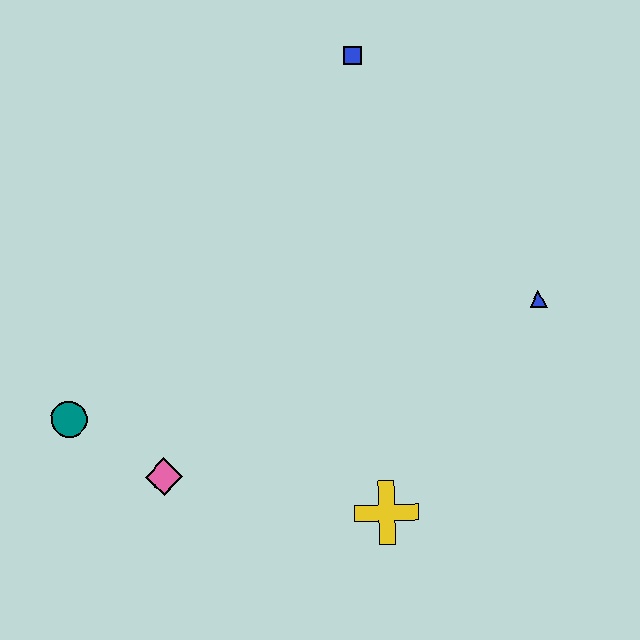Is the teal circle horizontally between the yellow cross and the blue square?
No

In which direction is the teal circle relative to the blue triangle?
The teal circle is to the left of the blue triangle.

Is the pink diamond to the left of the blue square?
Yes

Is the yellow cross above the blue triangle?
No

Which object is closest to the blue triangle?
The yellow cross is closest to the blue triangle.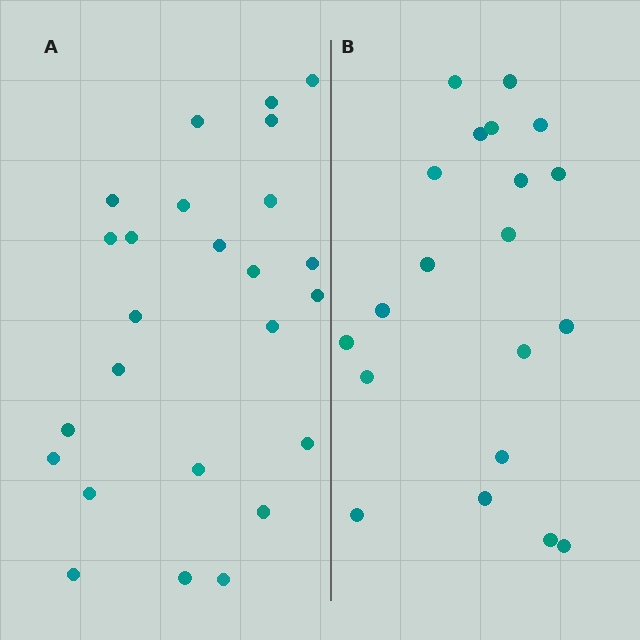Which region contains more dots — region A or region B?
Region A (the left region) has more dots.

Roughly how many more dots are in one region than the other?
Region A has about 5 more dots than region B.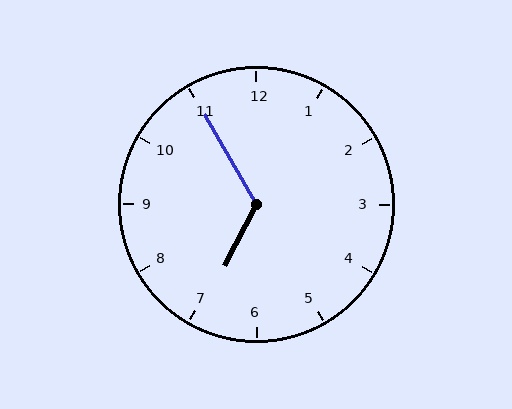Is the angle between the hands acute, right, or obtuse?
It is obtuse.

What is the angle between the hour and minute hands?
Approximately 122 degrees.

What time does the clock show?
6:55.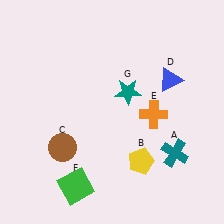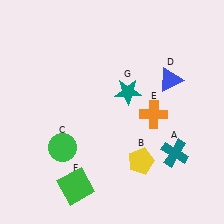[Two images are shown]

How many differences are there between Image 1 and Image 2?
There is 1 difference between the two images.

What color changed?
The circle (C) changed from brown in Image 1 to green in Image 2.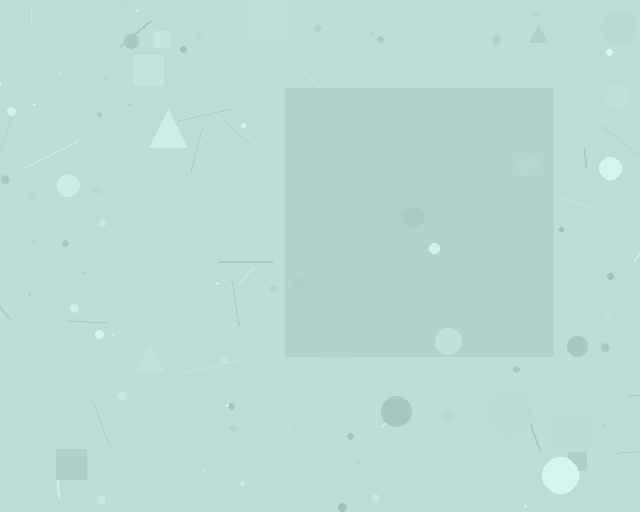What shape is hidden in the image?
A square is hidden in the image.